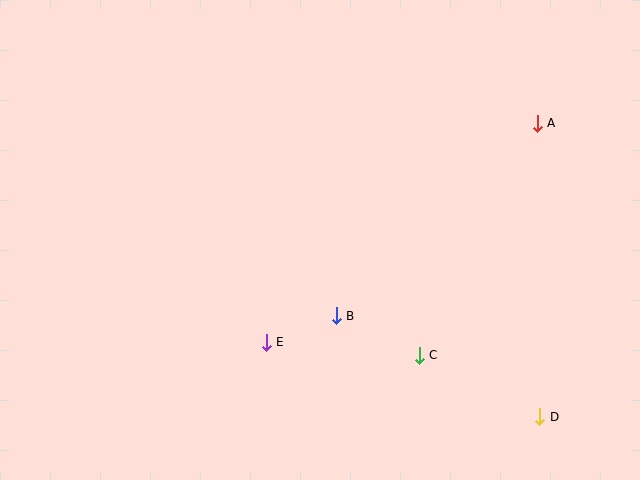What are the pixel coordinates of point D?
Point D is at (540, 417).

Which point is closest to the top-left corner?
Point E is closest to the top-left corner.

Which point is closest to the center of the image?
Point B at (336, 316) is closest to the center.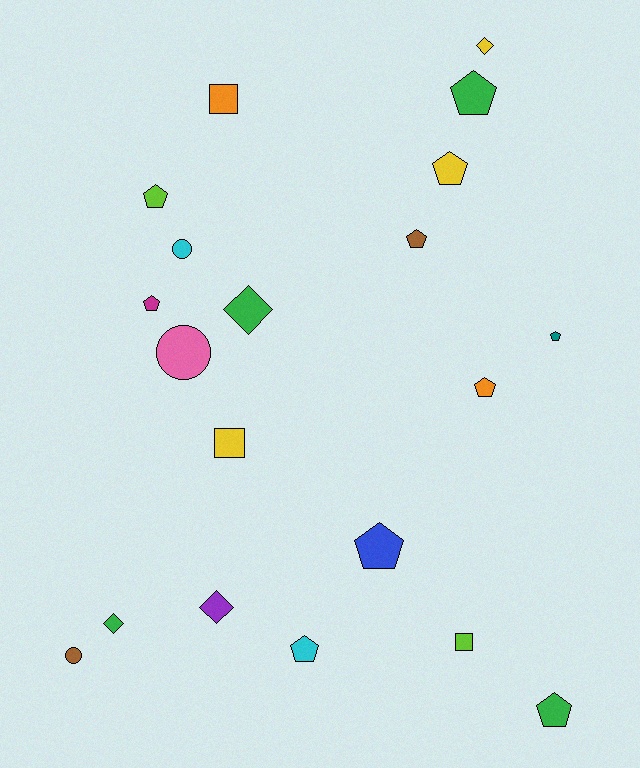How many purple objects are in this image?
There is 1 purple object.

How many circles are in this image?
There are 3 circles.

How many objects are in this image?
There are 20 objects.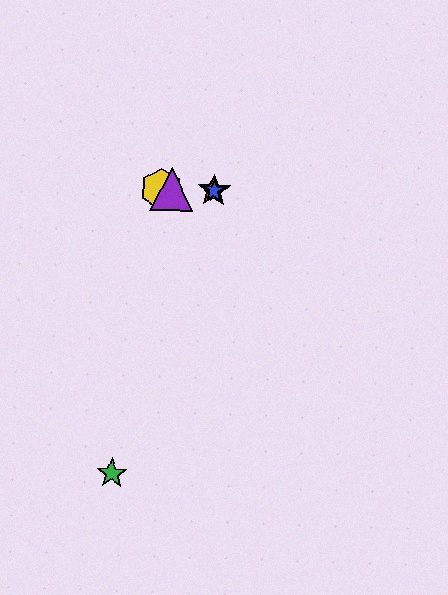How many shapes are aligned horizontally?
4 shapes (the red star, the blue star, the yellow hexagon, the purple triangle) are aligned horizontally.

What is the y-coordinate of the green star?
The green star is at y≈473.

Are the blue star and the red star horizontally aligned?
Yes, both are at y≈191.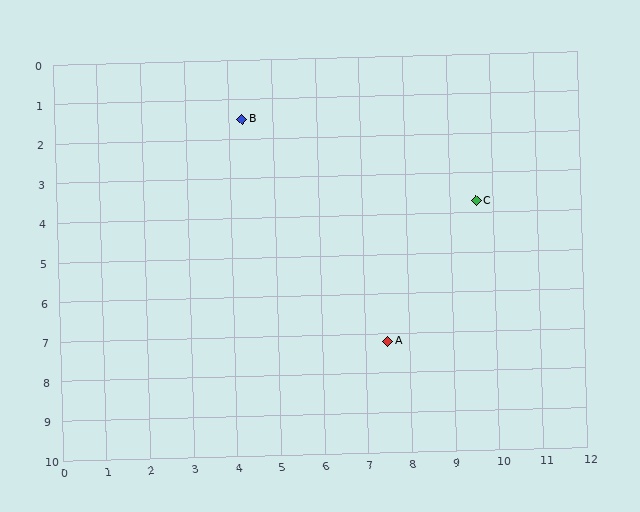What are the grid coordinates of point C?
Point C is at approximately (9.6, 3.7).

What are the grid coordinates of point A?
Point A is at approximately (7.5, 7.2).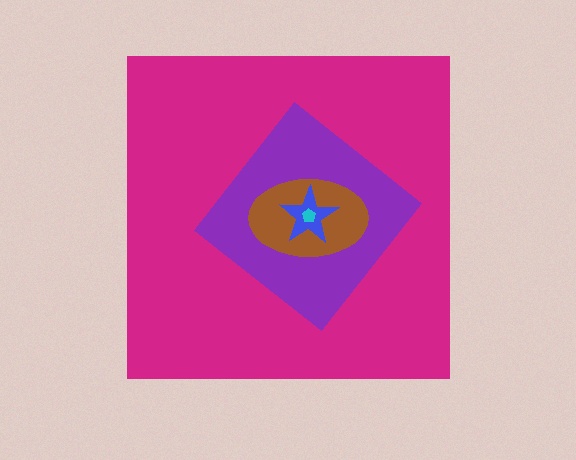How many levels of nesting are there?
5.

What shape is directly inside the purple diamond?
The brown ellipse.